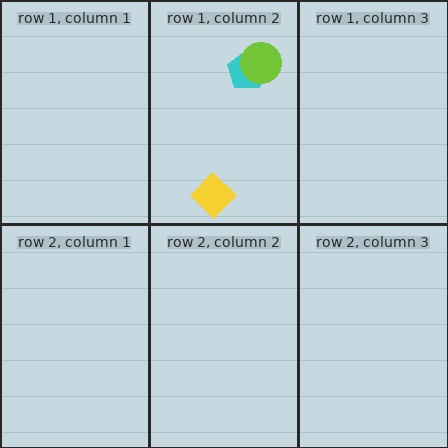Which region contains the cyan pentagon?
The row 1, column 2 region.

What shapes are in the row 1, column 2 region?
The cyan pentagon, the yellow diamond, the lime circle.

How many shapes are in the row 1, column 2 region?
3.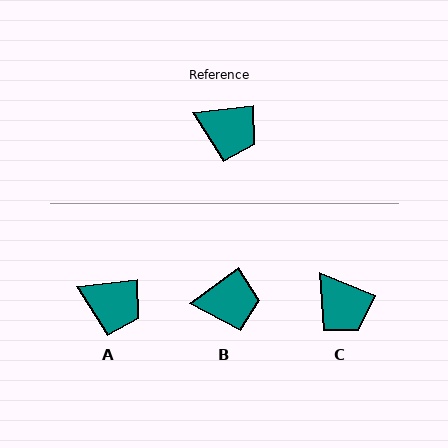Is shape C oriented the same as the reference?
No, it is off by about 29 degrees.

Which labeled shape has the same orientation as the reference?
A.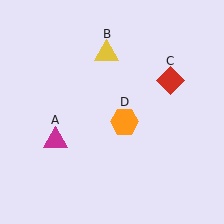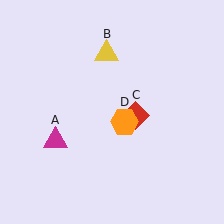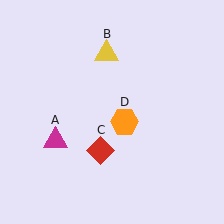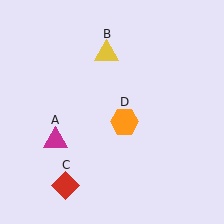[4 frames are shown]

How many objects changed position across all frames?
1 object changed position: red diamond (object C).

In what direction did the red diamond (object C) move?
The red diamond (object C) moved down and to the left.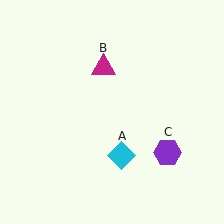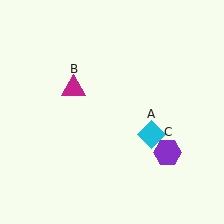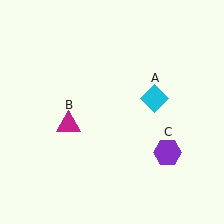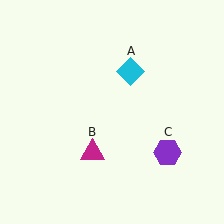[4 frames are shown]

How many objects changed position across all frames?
2 objects changed position: cyan diamond (object A), magenta triangle (object B).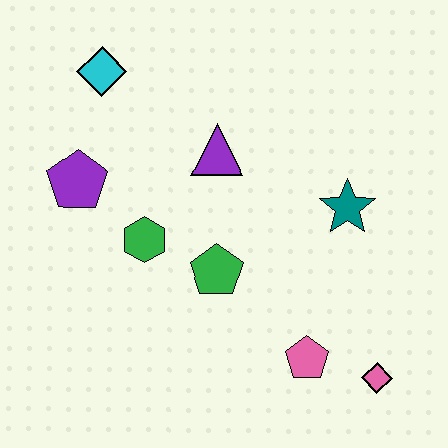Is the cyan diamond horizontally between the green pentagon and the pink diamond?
No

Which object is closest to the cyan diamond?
The purple pentagon is closest to the cyan diamond.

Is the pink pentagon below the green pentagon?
Yes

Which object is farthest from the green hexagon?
The pink diamond is farthest from the green hexagon.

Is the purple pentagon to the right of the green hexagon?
No